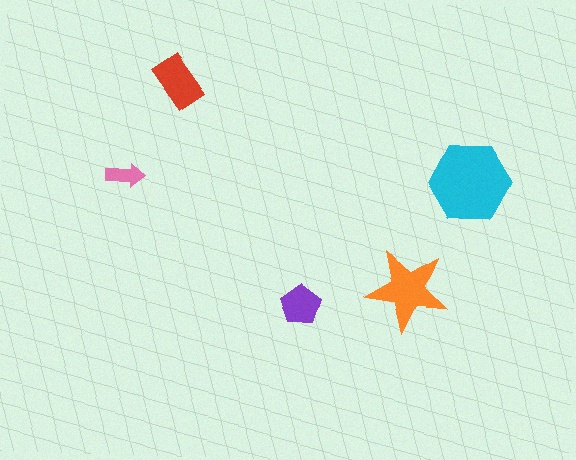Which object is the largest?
The cyan hexagon.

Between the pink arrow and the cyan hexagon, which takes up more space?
The cyan hexagon.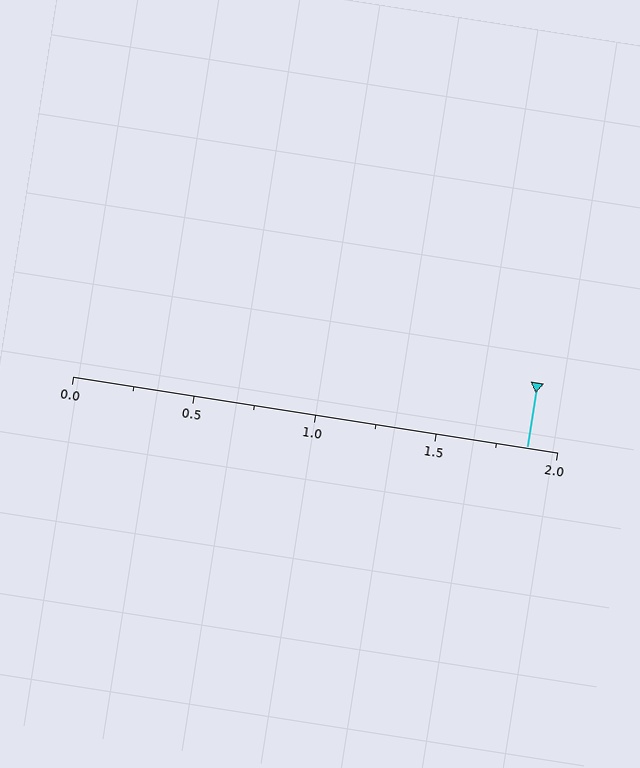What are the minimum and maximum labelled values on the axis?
The axis runs from 0.0 to 2.0.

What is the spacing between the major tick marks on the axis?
The major ticks are spaced 0.5 apart.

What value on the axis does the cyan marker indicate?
The marker indicates approximately 1.88.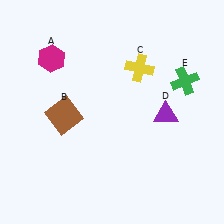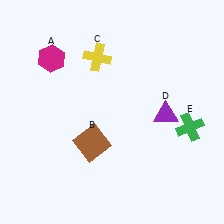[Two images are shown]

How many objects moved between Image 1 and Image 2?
3 objects moved between the two images.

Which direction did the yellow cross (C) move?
The yellow cross (C) moved left.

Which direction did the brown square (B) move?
The brown square (B) moved right.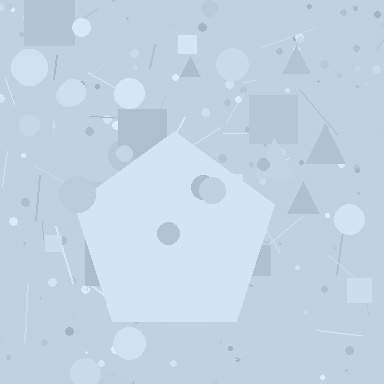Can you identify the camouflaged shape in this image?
The camouflaged shape is a pentagon.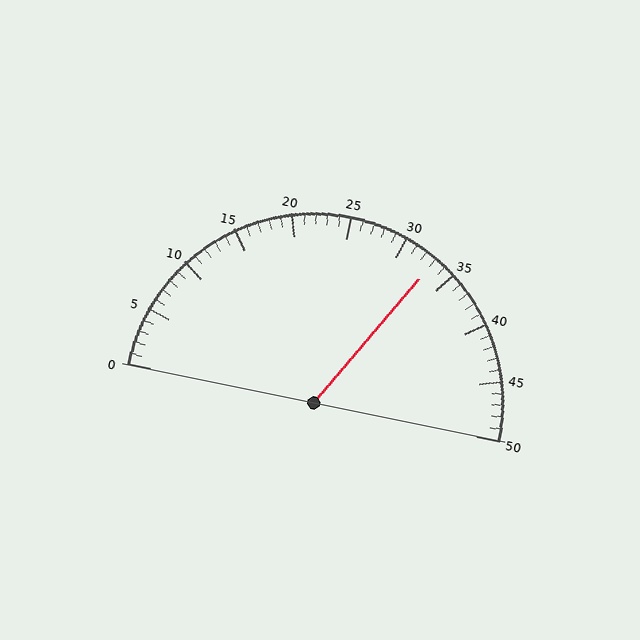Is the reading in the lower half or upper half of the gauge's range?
The reading is in the upper half of the range (0 to 50).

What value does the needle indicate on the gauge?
The needle indicates approximately 33.